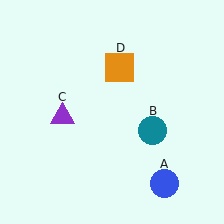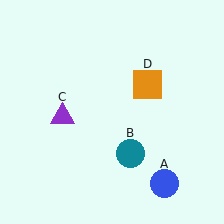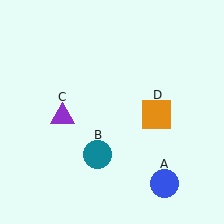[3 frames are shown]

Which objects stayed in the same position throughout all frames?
Blue circle (object A) and purple triangle (object C) remained stationary.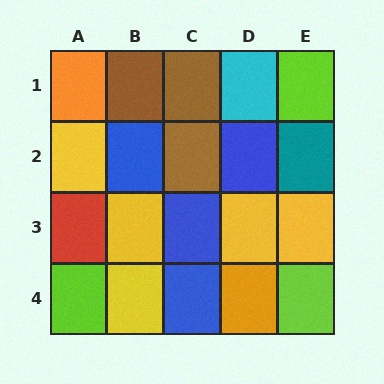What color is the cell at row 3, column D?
Yellow.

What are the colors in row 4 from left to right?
Lime, yellow, blue, orange, lime.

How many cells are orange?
2 cells are orange.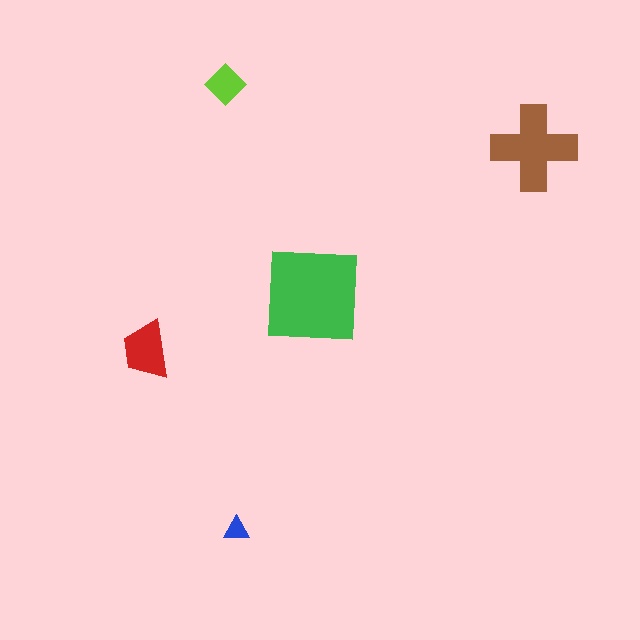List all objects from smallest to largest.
The blue triangle, the lime diamond, the red trapezoid, the brown cross, the green square.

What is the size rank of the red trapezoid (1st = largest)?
3rd.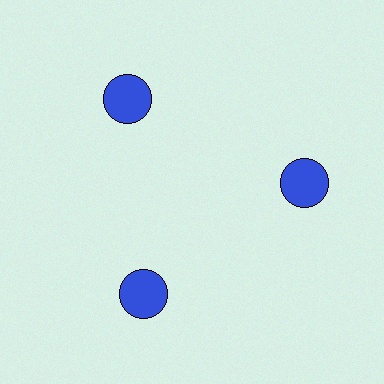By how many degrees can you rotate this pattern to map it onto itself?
The pattern maps onto itself every 120 degrees of rotation.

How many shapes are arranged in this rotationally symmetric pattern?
There are 3 shapes, arranged in 3 groups of 1.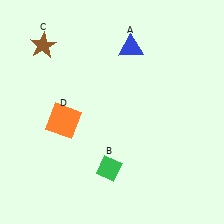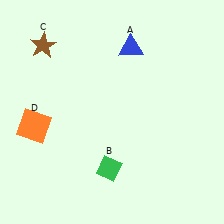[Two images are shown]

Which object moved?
The orange square (D) moved left.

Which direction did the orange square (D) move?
The orange square (D) moved left.